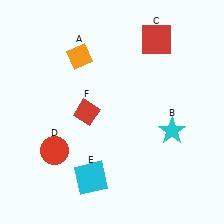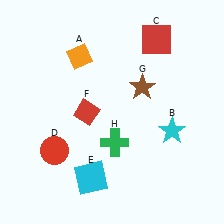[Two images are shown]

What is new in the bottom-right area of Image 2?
A green cross (H) was added in the bottom-right area of Image 2.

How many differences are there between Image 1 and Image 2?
There are 2 differences between the two images.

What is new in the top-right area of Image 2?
A brown star (G) was added in the top-right area of Image 2.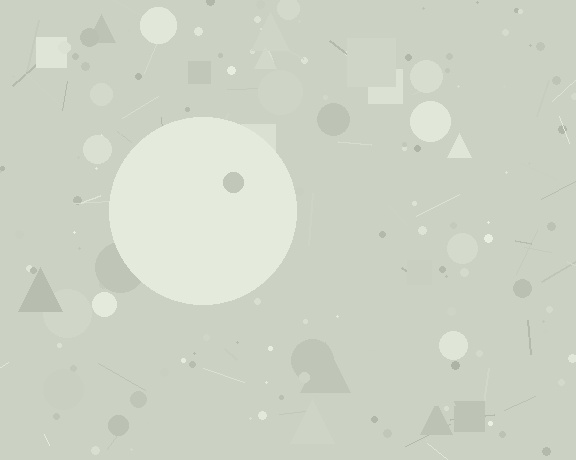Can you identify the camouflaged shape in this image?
The camouflaged shape is a circle.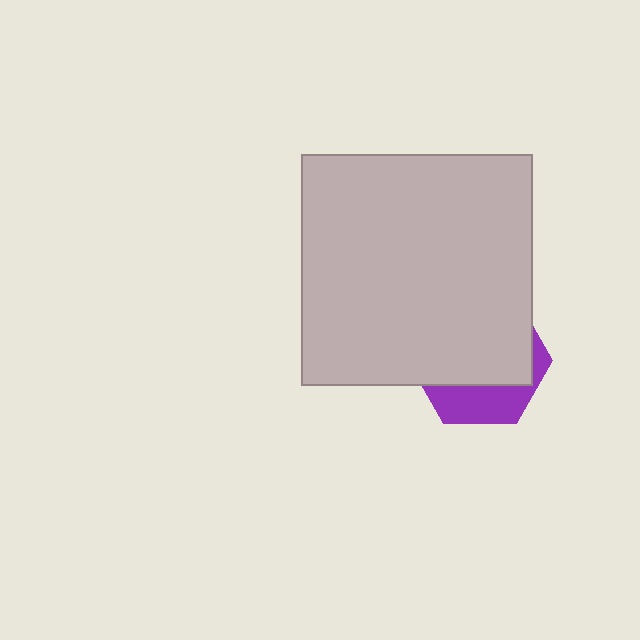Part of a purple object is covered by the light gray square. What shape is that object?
It is a hexagon.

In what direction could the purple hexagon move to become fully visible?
The purple hexagon could move down. That would shift it out from behind the light gray square entirely.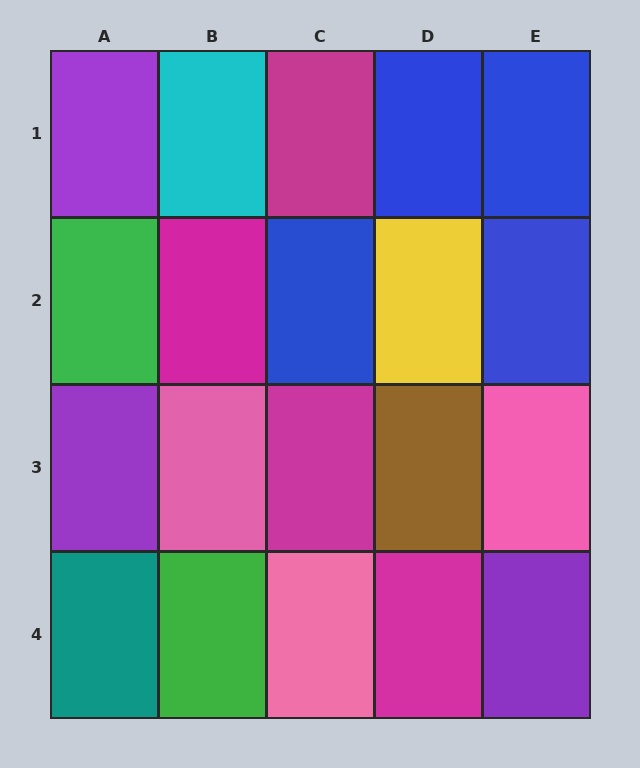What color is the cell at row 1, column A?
Purple.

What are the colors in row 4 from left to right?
Teal, green, pink, magenta, purple.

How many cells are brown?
1 cell is brown.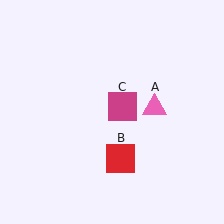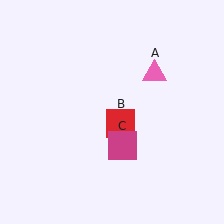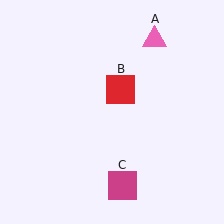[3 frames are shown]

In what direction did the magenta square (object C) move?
The magenta square (object C) moved down.